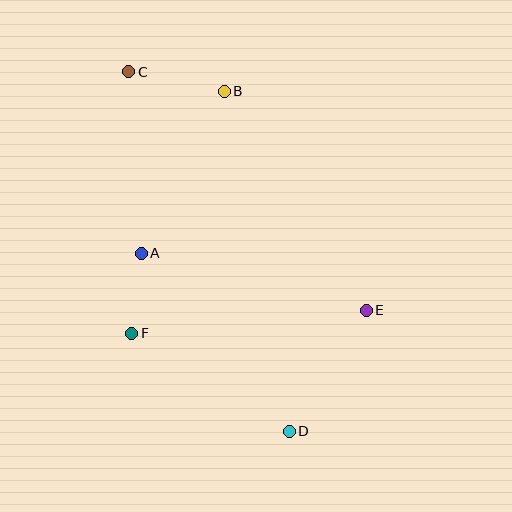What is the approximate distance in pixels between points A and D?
The distance between A and D is approximately 231 pixels.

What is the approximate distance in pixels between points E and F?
The distance between E and F is approximately 236 pixels.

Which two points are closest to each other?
Points A and F are closest to each other.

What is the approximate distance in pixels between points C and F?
The distance between C and F is approximately 261 pixels.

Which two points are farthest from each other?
Points C and D are farthest from each other.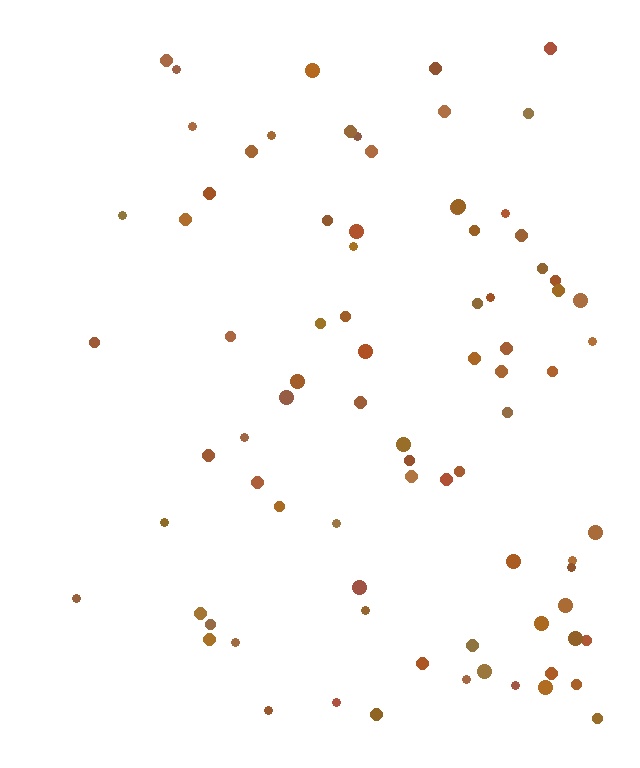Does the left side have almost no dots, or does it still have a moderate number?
Still a moderate number, just noticeably fewer than the right.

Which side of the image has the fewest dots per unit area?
The left.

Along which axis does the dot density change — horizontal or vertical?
Horizontal.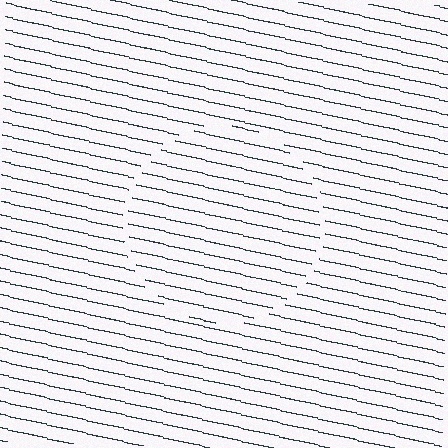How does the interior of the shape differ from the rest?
The interior of the shape contains the same grating, shifted by half a period — the contour is defined by the phase discontinuity where line-ends from the inner and outer gratings abut.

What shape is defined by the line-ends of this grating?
An illusory circle. The interior of the shape contains the same grating, shifted by half a period — the contour is defined by the phase discontinuity where line-ends from the inner and outer gratings abut.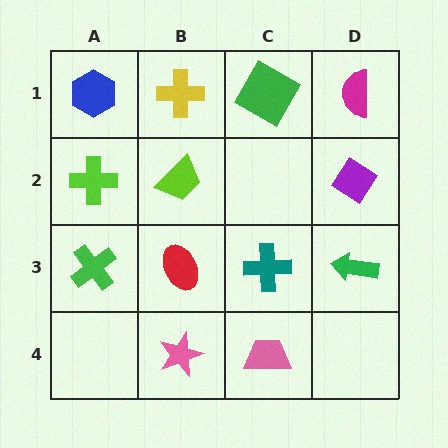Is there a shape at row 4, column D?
No, that cell is empty.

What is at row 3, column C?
A teal cross.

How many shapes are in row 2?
3 shapes.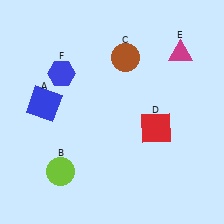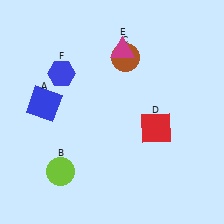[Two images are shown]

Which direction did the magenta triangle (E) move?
The magenta triangle (E) moved left.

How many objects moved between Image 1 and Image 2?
1 object moved between the two images.